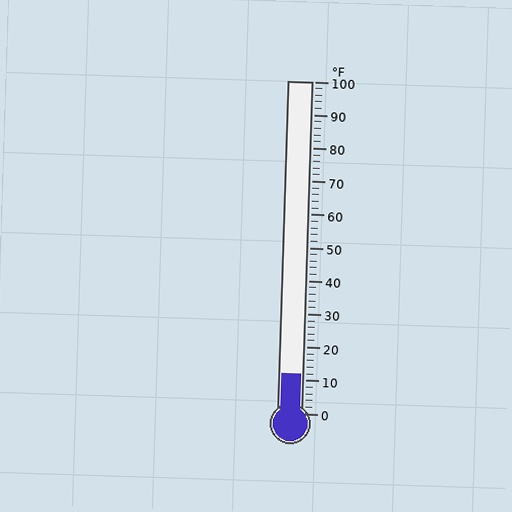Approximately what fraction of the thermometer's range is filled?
The thermometer is filled to approximately 10% of its range.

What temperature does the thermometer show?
The thermometer shows approximately 12°F.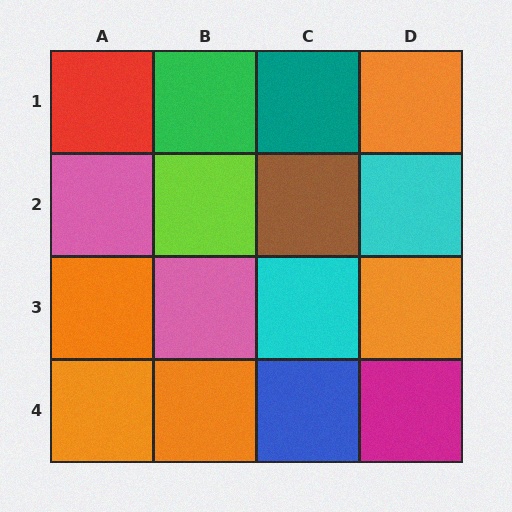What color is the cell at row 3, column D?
Orange.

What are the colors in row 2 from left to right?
Pink, lime, brown, cyan.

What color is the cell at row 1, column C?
Teal.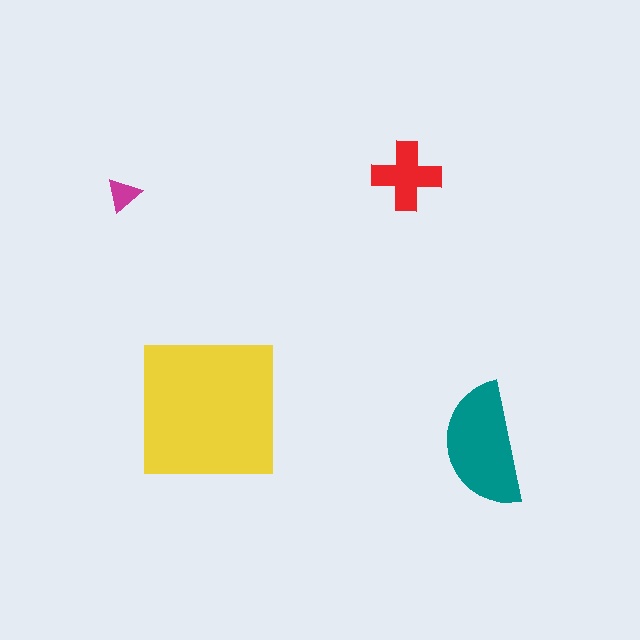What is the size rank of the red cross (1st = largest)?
3rd.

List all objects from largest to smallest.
The yellow square, the teal semicircle, the red cross, the magenta triangle.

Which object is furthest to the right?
The teal semicircle is rightmost.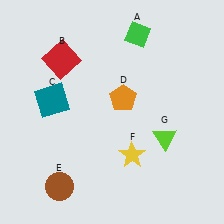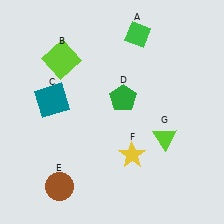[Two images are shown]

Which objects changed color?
B changed from red to lime. D changed from orange to green.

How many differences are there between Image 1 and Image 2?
There are 2 differences between the two images.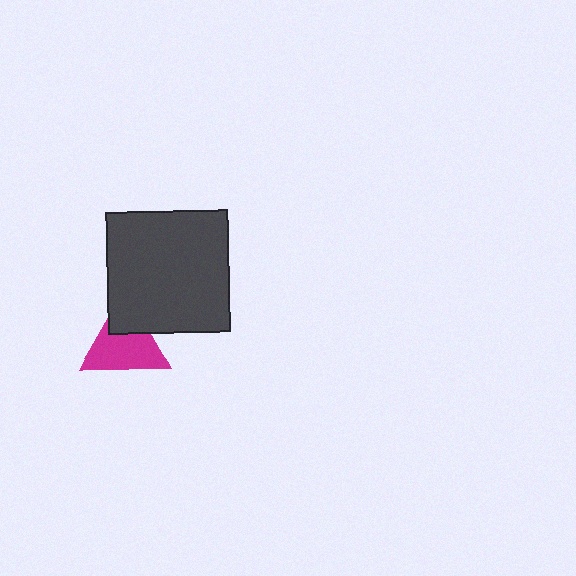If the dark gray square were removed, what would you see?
You would see the complete magenta triangle.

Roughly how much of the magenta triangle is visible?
Most of it is visible (roughly 69%).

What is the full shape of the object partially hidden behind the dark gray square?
The partially hidden object is a magenta triangle.